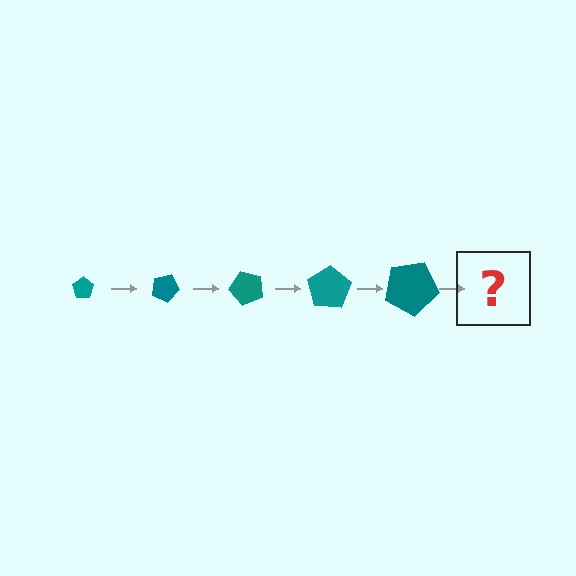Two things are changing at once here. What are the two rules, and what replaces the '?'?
The two rules are that the pentagon grows larger each step and it rotates 25 degrees each step. The '?' should be a pentagon, larger than the previous one and rotated 125 degrees from the start.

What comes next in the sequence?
The next element should be a pentagon, larger than the previous one and rotated 125 degrees from the start.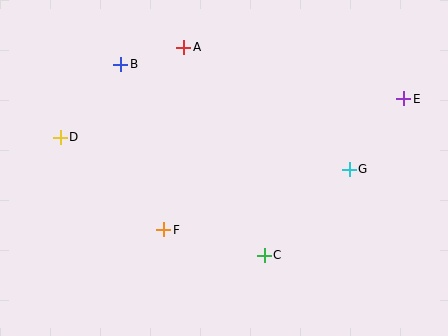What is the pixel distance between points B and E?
The distance between B and E is 285 pixels.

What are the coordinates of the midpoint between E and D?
The midpoint between E and D is at (232, 118).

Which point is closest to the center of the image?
Point F at (164, 230) is closest to the center.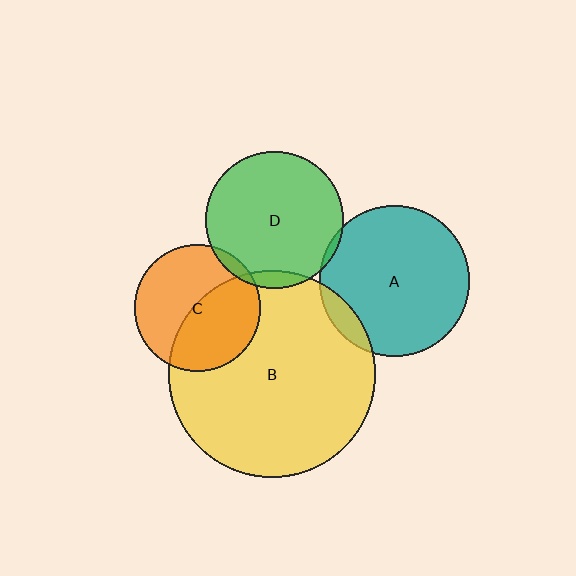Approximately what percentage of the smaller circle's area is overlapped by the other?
Approximately 5%.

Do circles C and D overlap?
Yes.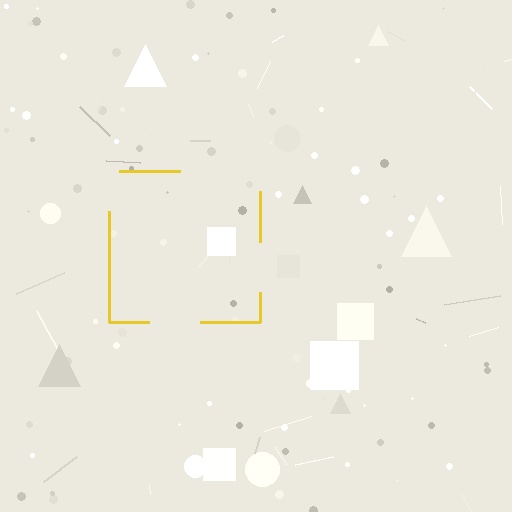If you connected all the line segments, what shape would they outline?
They would outline a square.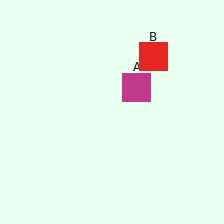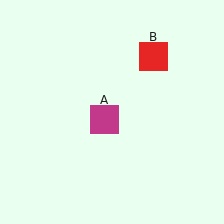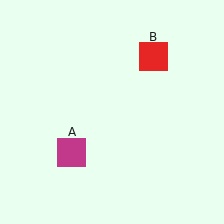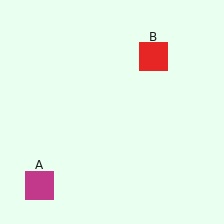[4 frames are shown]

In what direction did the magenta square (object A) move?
The magenta square (object A) moved down and to the left.